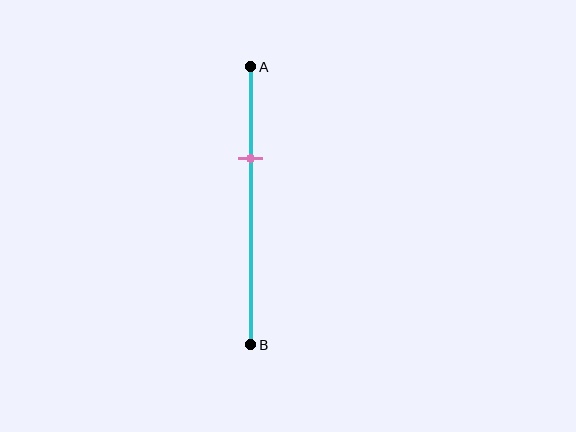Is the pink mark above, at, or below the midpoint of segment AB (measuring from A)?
The pink mark is above the midpoint of segment AB.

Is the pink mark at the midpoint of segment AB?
No, the mark is at about 35% from A, not at the 50% midpoint.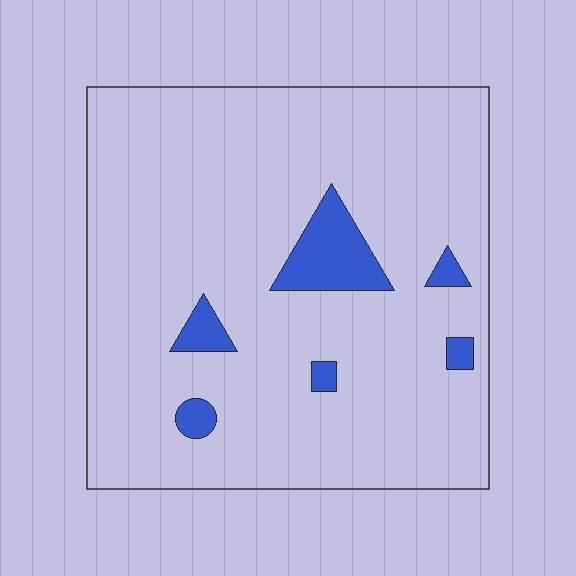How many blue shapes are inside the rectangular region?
6.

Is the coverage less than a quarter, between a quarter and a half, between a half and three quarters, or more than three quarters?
Less than a quarter.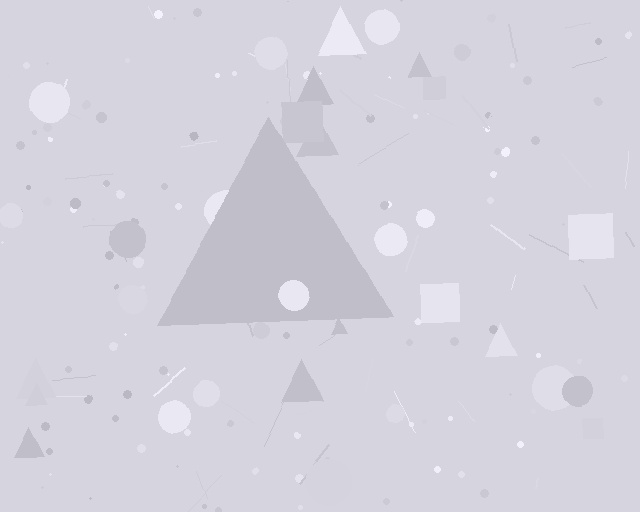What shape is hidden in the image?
A triangle is hidden in the image.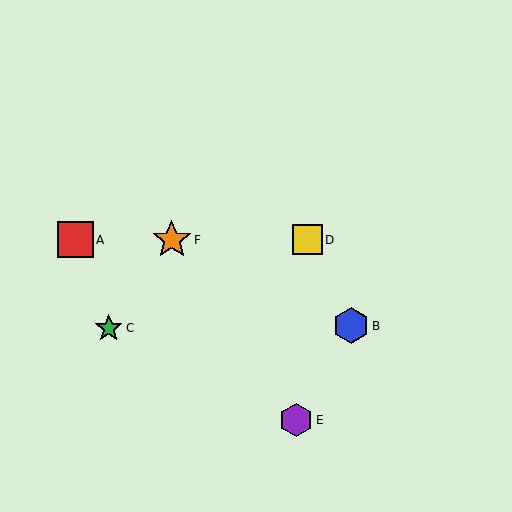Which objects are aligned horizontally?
Objects A, D, F are aligned horizontally.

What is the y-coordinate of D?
Object D is at y≈240.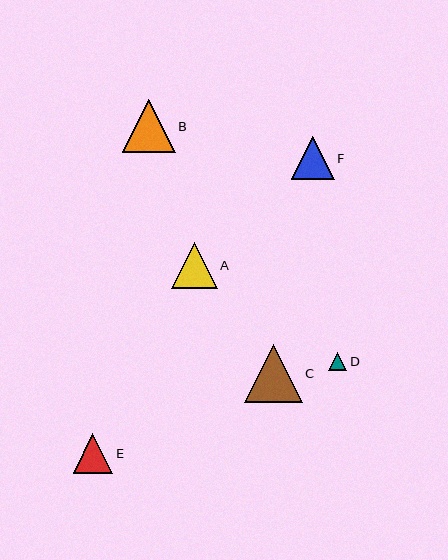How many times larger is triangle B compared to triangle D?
Triangle B is approximately 3.0 times the size of triangle D.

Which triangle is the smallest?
Triangle D is the smallest with a size of approximately 18 pixels.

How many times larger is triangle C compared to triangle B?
Triangle C is approximately 1.1 times the size of triangle B.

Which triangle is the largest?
Triangle C is the largest with a size of approximately 58 pixels.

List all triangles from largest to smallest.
From largest to smallest: C, B, A, F, E, D.